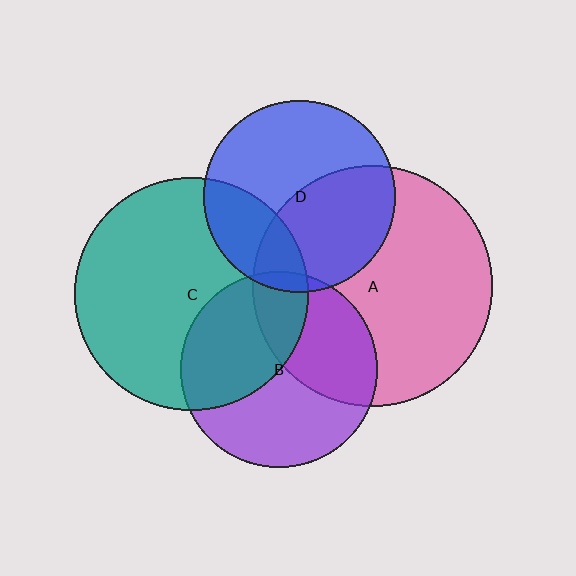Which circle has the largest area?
Circle A (pink).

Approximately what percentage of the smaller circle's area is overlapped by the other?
Approximately 25%.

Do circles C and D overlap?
Yes.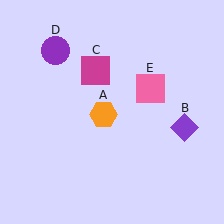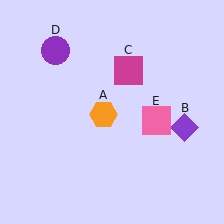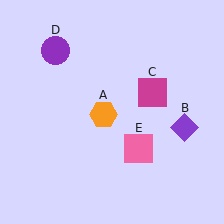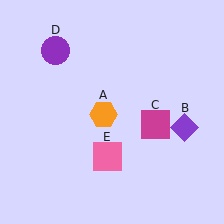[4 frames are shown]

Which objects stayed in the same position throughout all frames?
Orange hexagon (object A) and purple diamond (object B) and purple circle (object D) remained stationary.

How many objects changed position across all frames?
2 objects changed position: magenta square (object C), pink square (object E).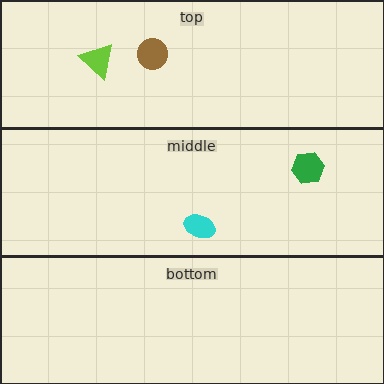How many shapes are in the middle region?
2.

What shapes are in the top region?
The lime triangle, the brown circle.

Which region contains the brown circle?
The top region.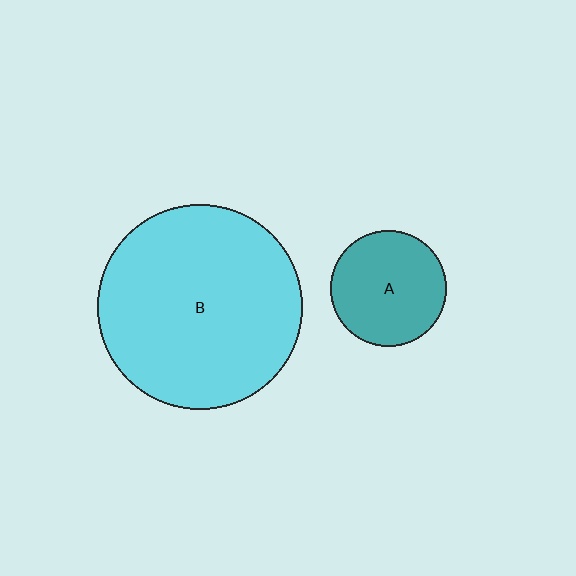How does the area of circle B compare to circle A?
Approximately 3.1 times.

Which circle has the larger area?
Circle B (cyan).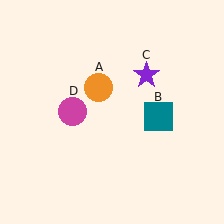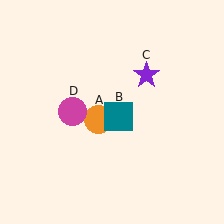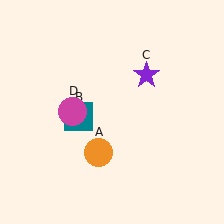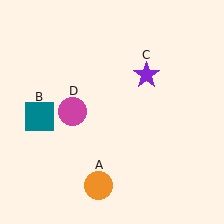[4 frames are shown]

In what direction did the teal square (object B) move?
The teal square (object B) moved left.